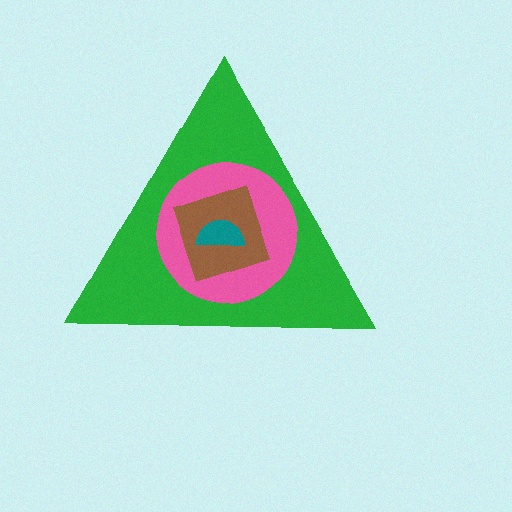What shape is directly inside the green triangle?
The pink circle.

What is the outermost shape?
The green triangle.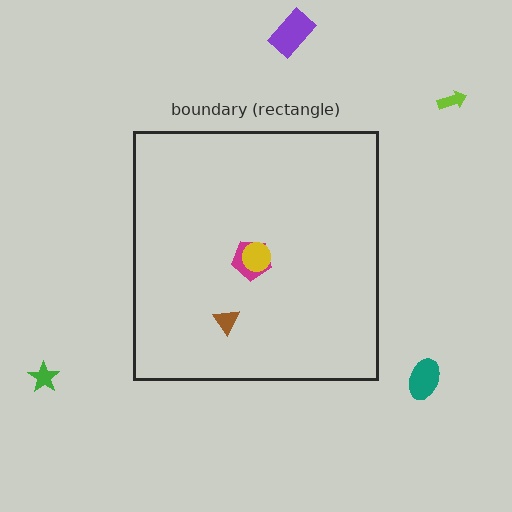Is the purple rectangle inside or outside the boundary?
Outside.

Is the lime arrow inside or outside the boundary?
Outside.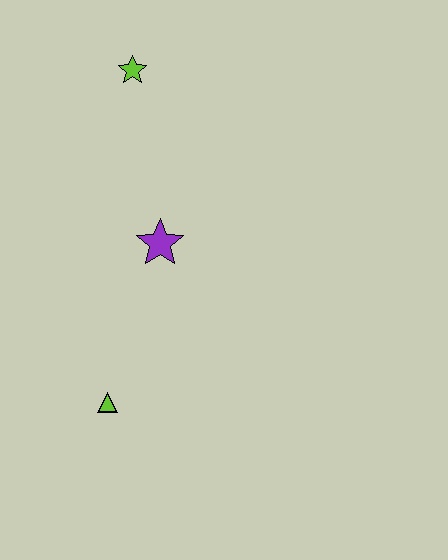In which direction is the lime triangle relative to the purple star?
The lime triangle is below the purple star.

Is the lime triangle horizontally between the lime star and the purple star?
No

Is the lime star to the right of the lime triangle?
Yes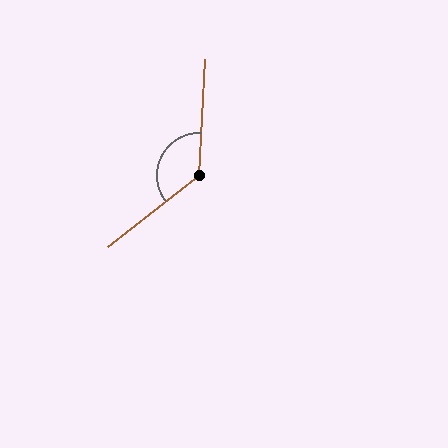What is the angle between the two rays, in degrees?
Approximately 130 degrees.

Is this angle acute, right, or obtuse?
It is obtuse.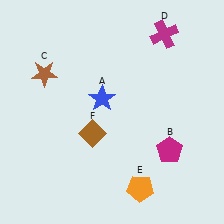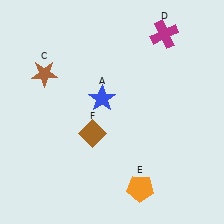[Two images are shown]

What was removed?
The magenta pentagon (B) was removed in Image 2.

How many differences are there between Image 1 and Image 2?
There is 1 difference between the two images.